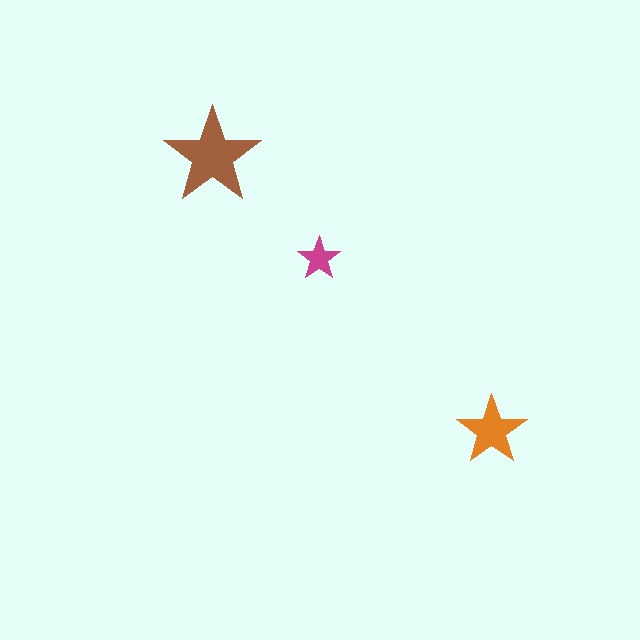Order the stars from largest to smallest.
the brown one, the orange one, the magenta one.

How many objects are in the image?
There are 3 objects in the image.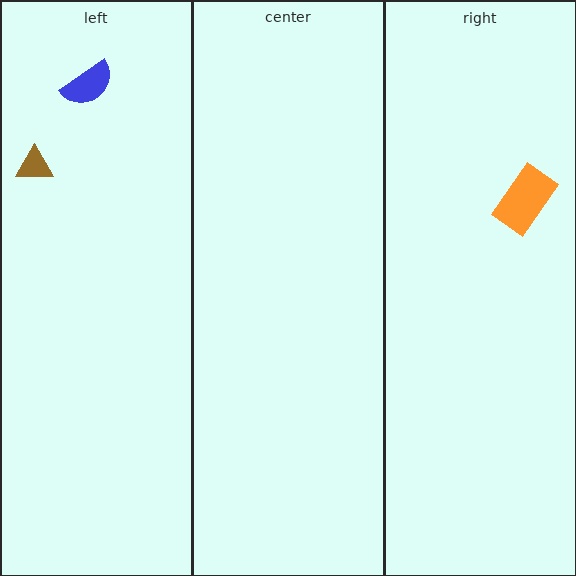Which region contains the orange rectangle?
The right region.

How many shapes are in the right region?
1.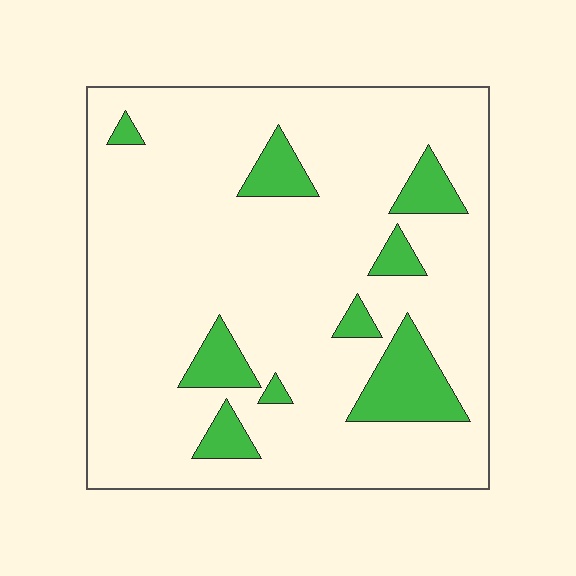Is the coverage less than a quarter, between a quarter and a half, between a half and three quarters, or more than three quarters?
Less than a quarter.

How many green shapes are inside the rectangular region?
9.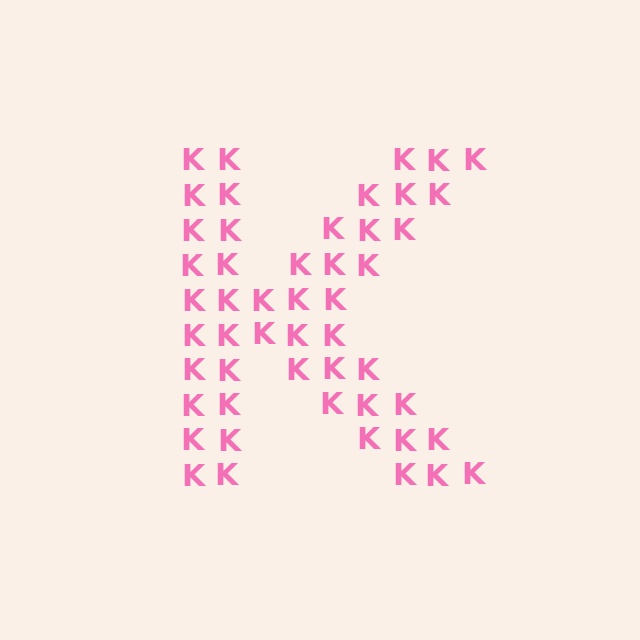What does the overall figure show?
The overall figure shows the letter K.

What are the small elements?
The small elements are letter K's.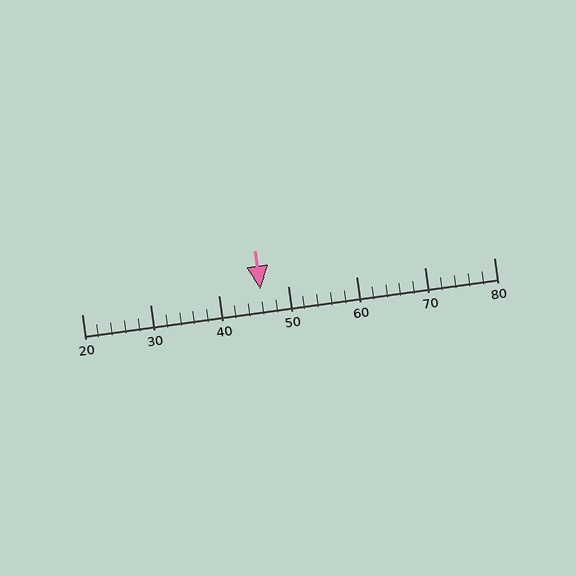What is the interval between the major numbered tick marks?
The major tick marks are spaced 10 units apart.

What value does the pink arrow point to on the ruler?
The pink arrow points to approximately 46.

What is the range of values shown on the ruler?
The ruler shows values from 20 to 80.